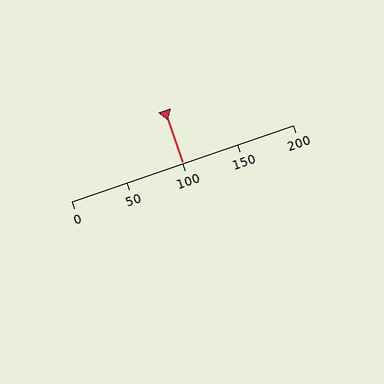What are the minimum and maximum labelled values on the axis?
The axis runs from 0 to 200.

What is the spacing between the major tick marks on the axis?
The major ticks are spaced 50 apart.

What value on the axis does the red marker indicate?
The marker indicates approximately 100.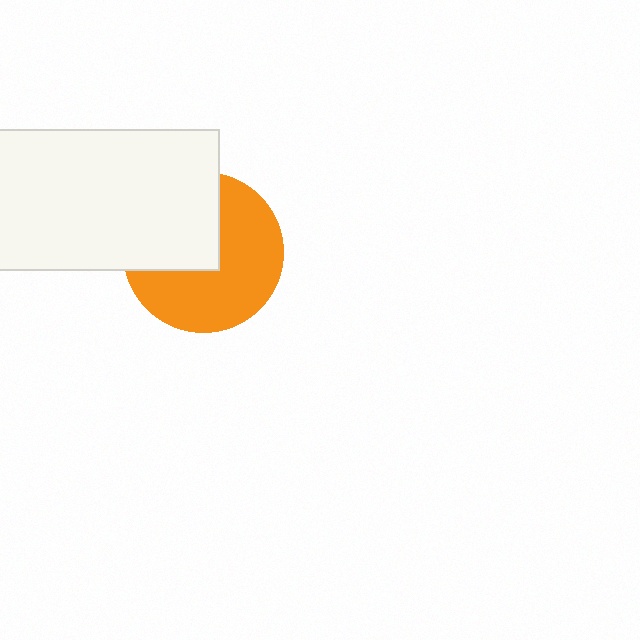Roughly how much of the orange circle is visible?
About half of it is visible (roughly 60%).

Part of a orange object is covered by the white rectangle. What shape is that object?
It is a circle.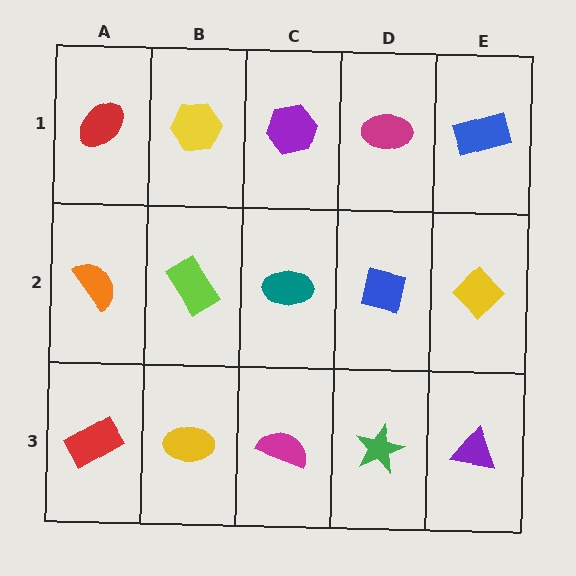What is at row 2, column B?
A lime rectangle.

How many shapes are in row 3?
5 shapes.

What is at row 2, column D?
A blue square.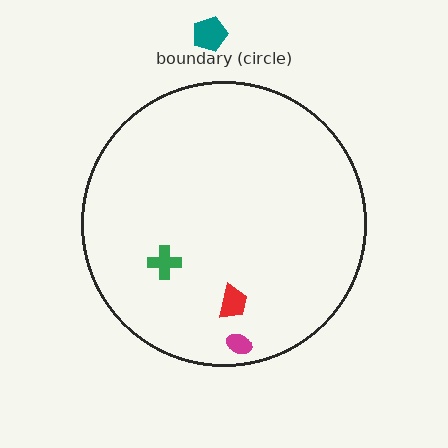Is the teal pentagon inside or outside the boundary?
Outside.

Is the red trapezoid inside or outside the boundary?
Inside.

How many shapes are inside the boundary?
3 inside, 1 outside.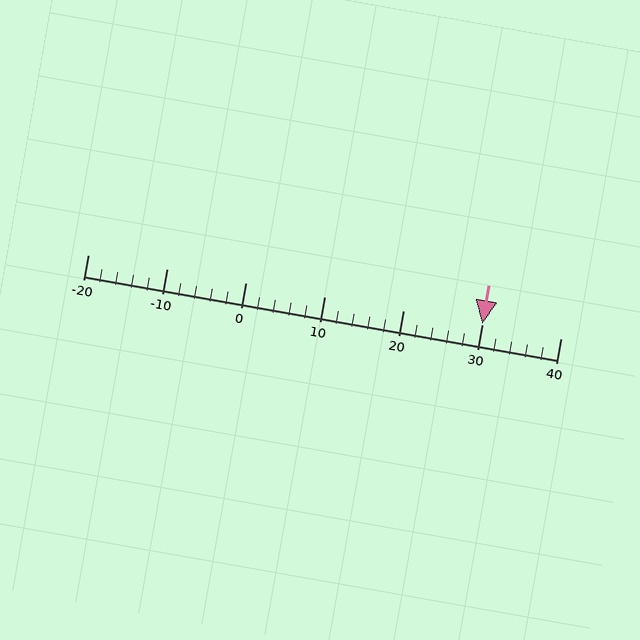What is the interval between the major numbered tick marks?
The major tick marks are spaced 10 units apart.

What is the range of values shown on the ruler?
The ruler shows values from -20 to 40.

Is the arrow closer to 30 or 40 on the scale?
The arrow is closer to 30.